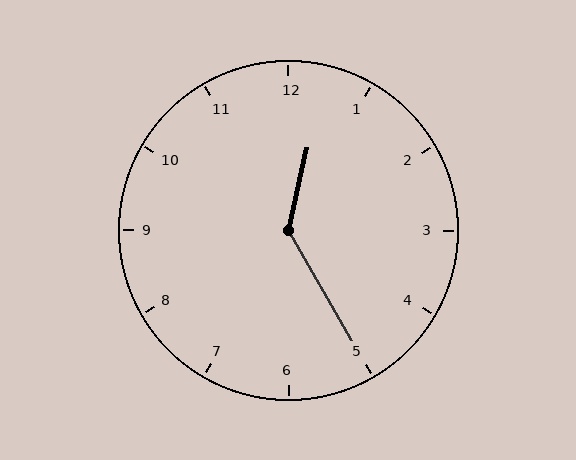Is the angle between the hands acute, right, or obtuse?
It is obtuse.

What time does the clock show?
12:25.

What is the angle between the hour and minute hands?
Approximately 138 degrees.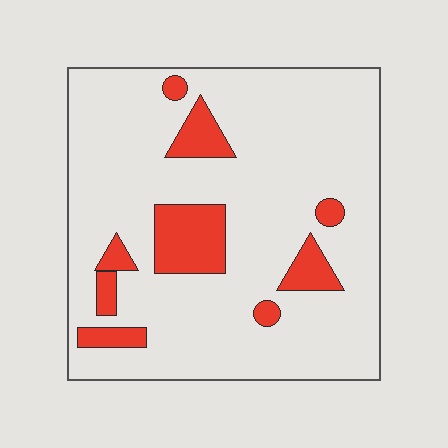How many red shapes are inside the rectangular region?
9.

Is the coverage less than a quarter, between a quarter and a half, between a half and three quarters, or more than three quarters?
Less than a quarter.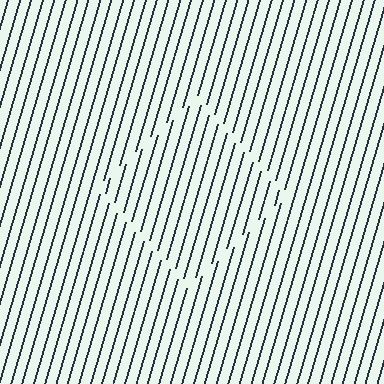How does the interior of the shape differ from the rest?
The interior of the shape contains the same grating, shifted by half a period — the contour is defined by the phase discontinuity where line-ends from the inner and outer gratings abut.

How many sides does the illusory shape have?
4 sides — the line-ends trace a square.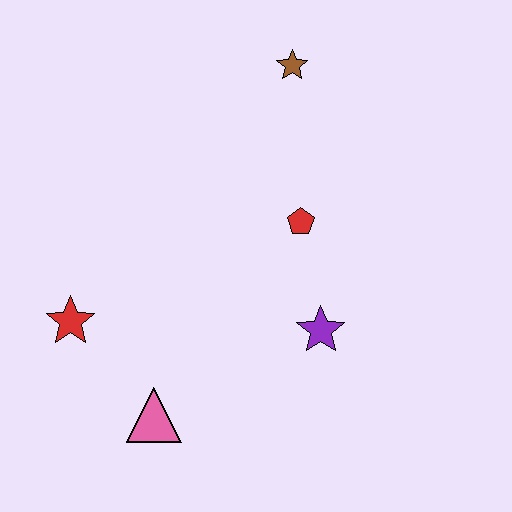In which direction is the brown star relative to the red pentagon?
The brown star is above the red pentagon.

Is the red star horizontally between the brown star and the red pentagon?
No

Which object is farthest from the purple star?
The brown star is farthest from the purple star.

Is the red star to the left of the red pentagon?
Yes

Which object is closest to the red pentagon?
The purple star is closest to the red pentagon.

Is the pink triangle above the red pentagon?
No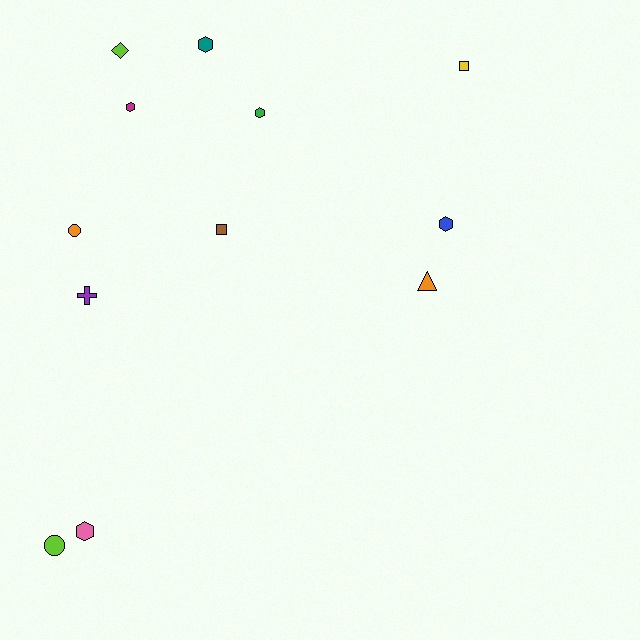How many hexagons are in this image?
There are 5 hexagons.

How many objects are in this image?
There are 12 objects.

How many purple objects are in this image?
There is 1 purple object.